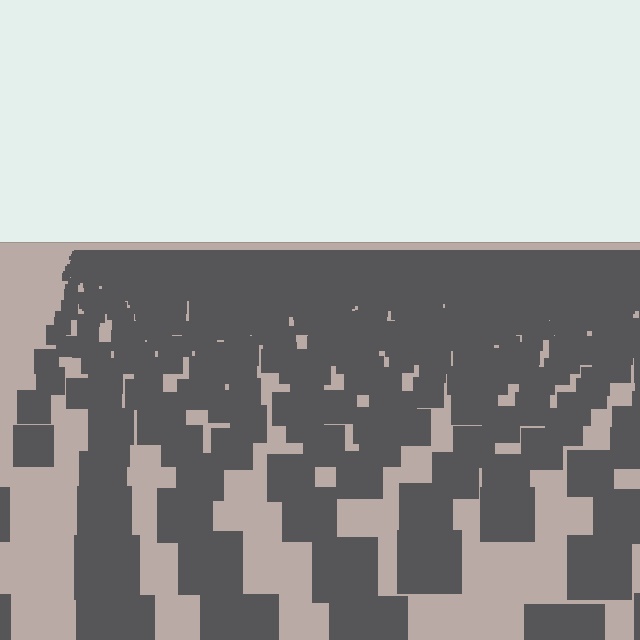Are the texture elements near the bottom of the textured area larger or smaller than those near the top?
Larger. Near the bottom, elements are closer to the viewer and appear at a bigger on-screen size.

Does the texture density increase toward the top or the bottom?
Density increases toward the top.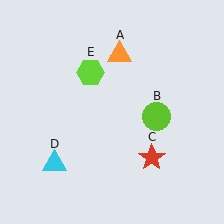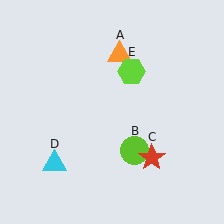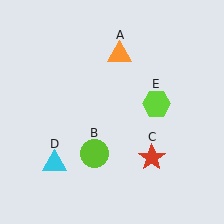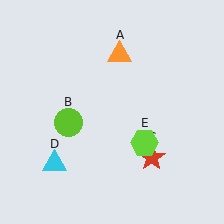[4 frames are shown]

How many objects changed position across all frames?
2 objects changed position: lime circle (object B), lime hexagon (object E).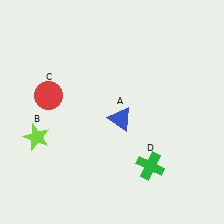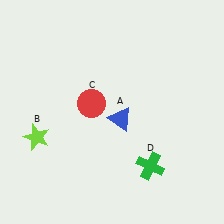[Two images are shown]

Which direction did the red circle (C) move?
The red circle (C) moved right.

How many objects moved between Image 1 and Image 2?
1 object moved between the two images.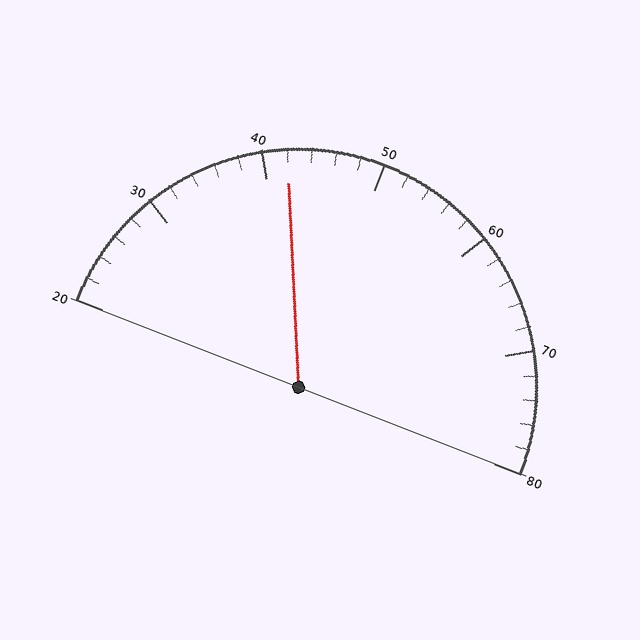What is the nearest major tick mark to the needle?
The nearest major tick mark is 40.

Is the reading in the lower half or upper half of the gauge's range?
The reading is in the lower half of the range (20 to 80).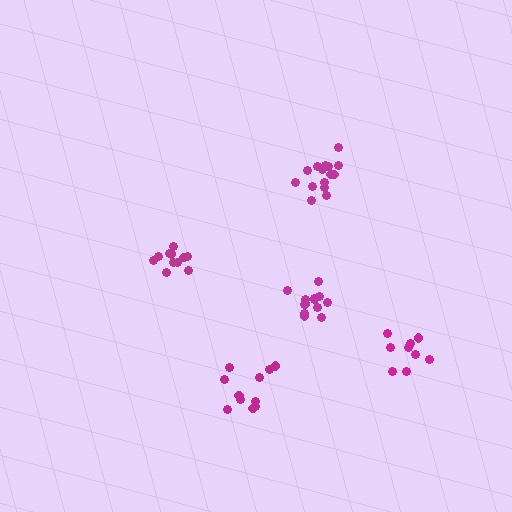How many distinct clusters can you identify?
There are 5 distinct clusters.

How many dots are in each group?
Group 1: 11 dots, Group 2: 11 dots, Group 3: 15 dots, Group 4: 9 dots, Group 5: 13 dots (59 total).